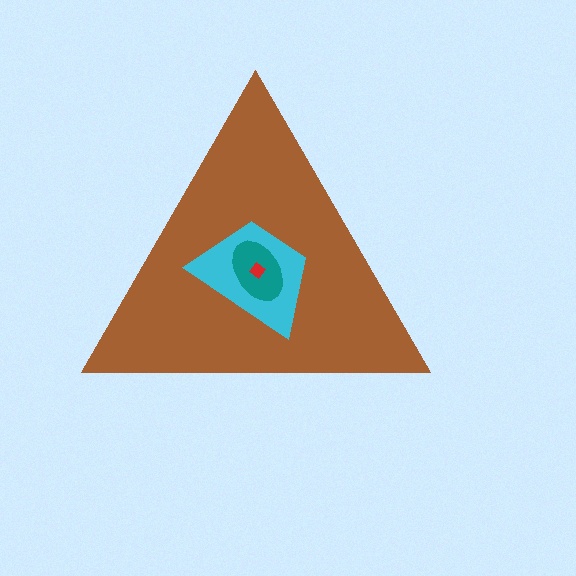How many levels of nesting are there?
4.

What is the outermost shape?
The brown triangle.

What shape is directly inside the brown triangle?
The cyan trapezoid.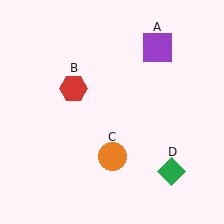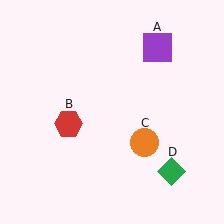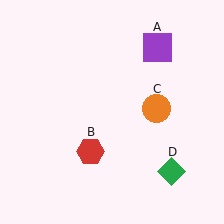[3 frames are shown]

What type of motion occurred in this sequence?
The red hexagon (object B), orange circle (object C) rotated counterclockwise around the center of the scene.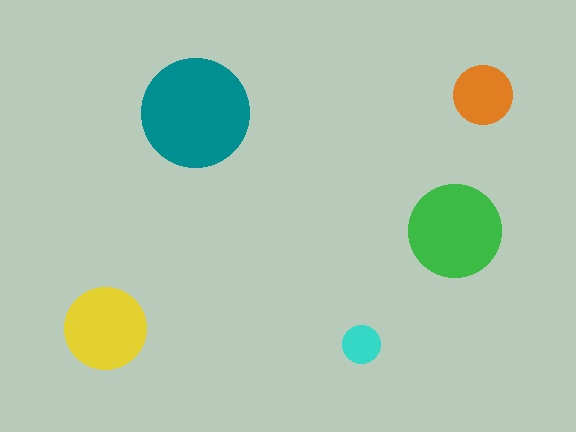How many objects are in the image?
There are 5 objects in the image.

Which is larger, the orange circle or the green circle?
The green one.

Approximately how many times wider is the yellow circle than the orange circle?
About 1.5 times wider.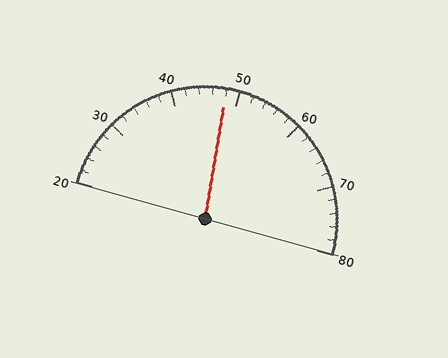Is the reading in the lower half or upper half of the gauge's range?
The reading is in the lower half of the range (20 to 80).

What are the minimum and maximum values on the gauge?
The gauge ranges from 20 to 80.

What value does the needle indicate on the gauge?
The needle indicates approximately 48.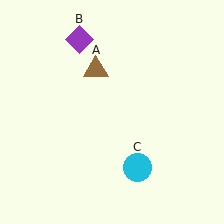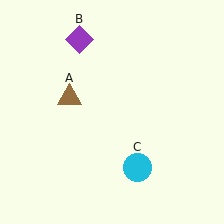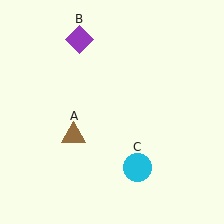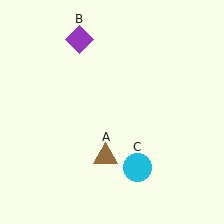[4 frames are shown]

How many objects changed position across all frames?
1 object changed position: brown triangle (object A).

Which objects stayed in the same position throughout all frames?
Purple diamond (object B) and cyan circle (object C) remained stationary.